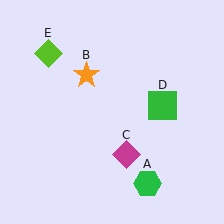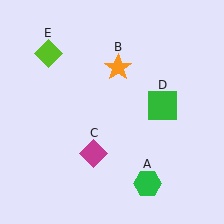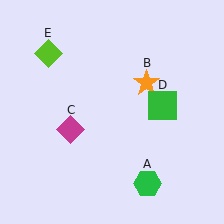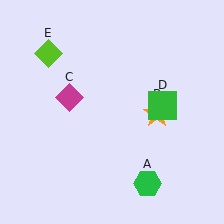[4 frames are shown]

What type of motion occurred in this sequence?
The orange star (object B), magenta diamond (object C) rotated clockwise around the center of the scene.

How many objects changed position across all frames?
2 objects changed position: orange star (object B), magenta diamond (object C).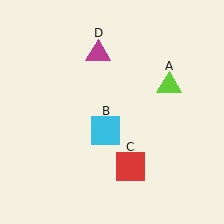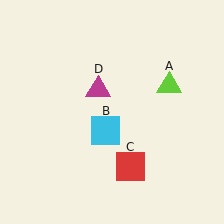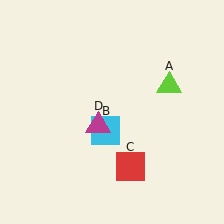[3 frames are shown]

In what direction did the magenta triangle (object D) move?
The magenta triangle (object D) moved down.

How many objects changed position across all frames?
1 object changed position: magenta triangle (object D).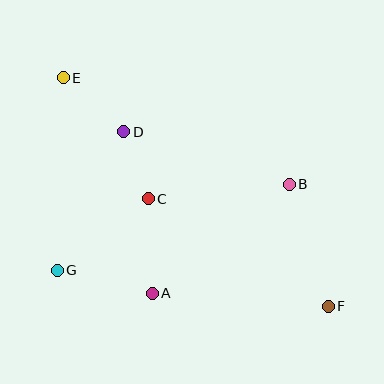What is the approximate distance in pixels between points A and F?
The distance between A and F is approximately 176 pixels.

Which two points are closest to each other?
Points C and D are closest to each other.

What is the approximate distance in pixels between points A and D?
The distance between A and D is approximately 164 pixels.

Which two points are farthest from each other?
Points E and F are farthest from each other.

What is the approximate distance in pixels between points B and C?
The distance between B and C is approximately 142 pixels.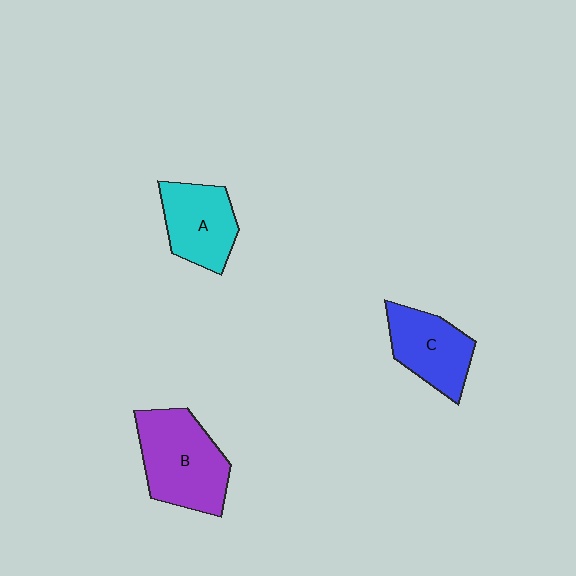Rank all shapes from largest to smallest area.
From largest to smallest: B (purple), A (cyan), C (blue).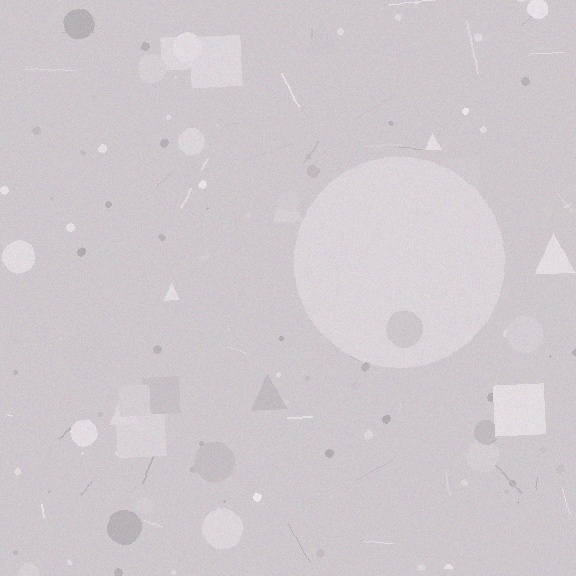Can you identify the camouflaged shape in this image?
The camouflaged shape is a circle.